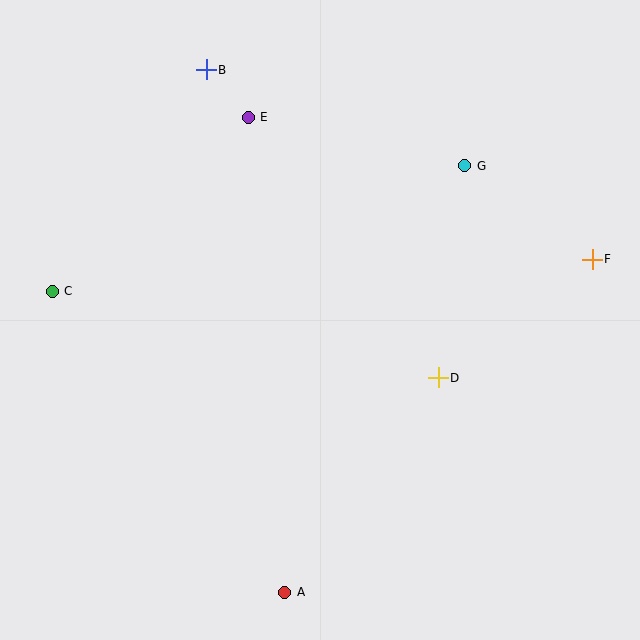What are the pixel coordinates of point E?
Point E is at (248, 117).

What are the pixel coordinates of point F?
Point F is at (592, 259).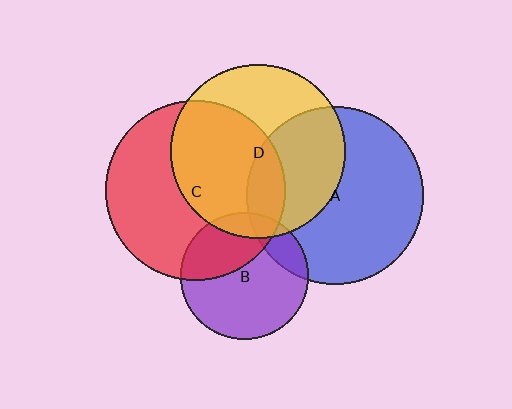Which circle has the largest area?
Circle C (red).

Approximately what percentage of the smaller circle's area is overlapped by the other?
Approximately 15%.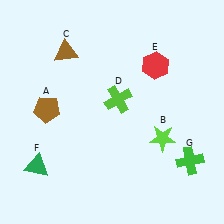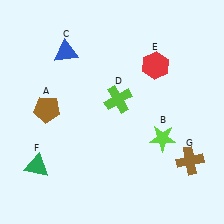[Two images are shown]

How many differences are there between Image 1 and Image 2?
There are 2 differences between the two images.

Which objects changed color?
C changed from brown to blue. G changed from green to brown.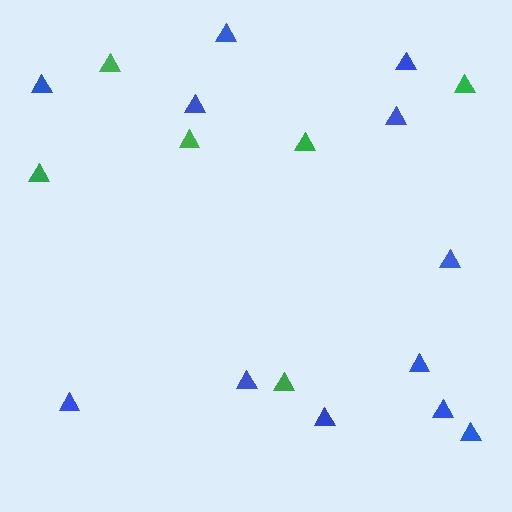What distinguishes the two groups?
There are 2 groups: one group of blue triangles (12) and one group of green triangles (6).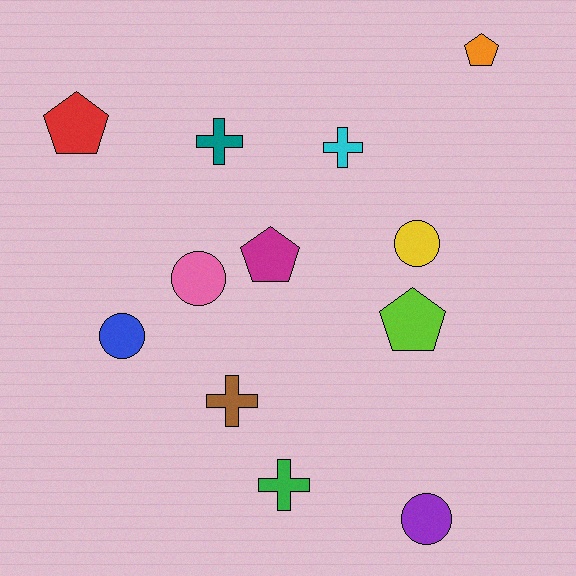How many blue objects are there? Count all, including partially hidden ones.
There is 1 blue object.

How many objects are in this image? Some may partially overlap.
There are 12 objects.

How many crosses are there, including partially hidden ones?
There are 4 crosses.